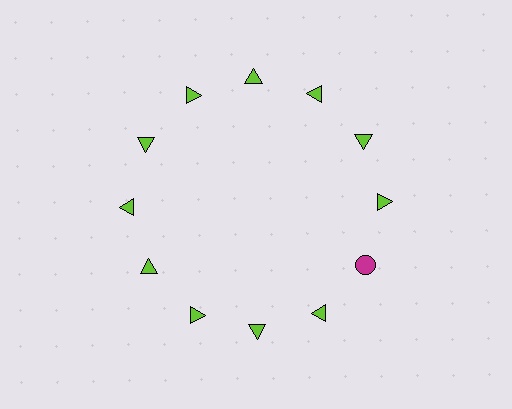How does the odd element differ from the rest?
It differs in both color (magenta instead of lime) and shape (circle instead of triangle).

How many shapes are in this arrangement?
There are 12 shapes arranged in a ring pattern.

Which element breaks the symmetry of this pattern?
The magenta circle at roughly the 4 o'clock position breaks the symmetry. All other shapes are lime triangles.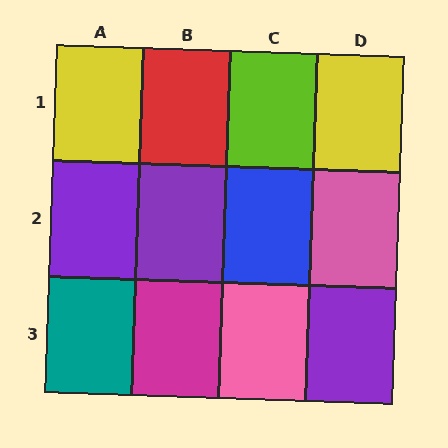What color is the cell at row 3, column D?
Purple.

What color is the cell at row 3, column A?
Teal.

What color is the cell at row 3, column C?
Pink.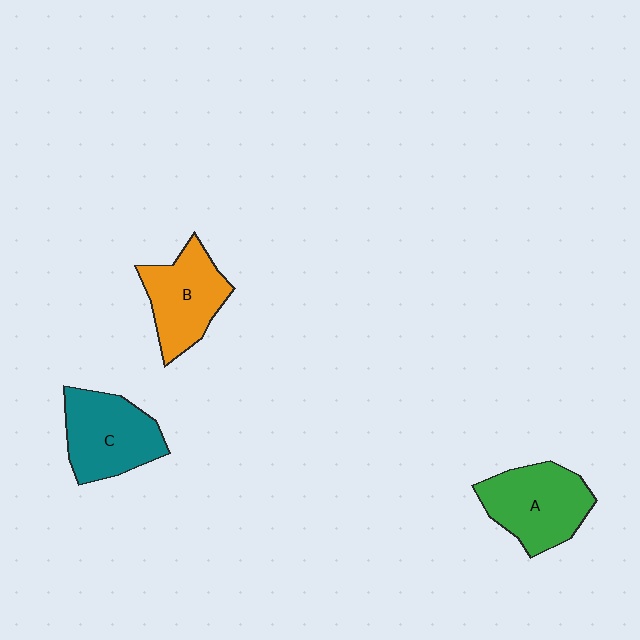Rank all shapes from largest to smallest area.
From largest to smallest: A (green), C (teal), B (orange).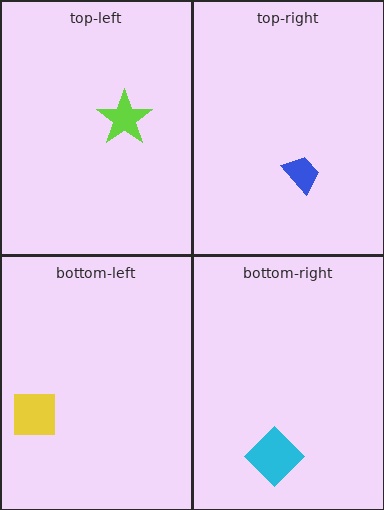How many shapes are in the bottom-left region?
1.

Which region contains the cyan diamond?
The bottom-right region.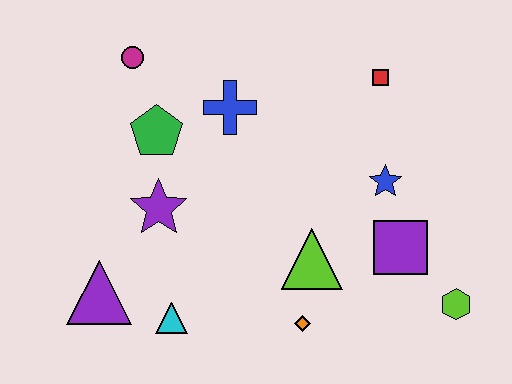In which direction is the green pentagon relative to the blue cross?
The green pentagon is to the left of the blue cross.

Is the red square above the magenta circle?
No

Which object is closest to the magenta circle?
The green pentagon is closest to the magenta circle.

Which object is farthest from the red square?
The purple triangle is farthest from the red square.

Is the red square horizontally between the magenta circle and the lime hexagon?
Yes